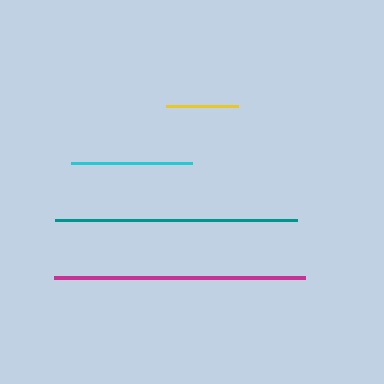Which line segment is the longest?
The magenta line is the longest at approximately 252 pixels.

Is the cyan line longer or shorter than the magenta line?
The magenta line is longer than the cyan line.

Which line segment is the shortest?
The yellow line is the shortest at approximately 73 pixels.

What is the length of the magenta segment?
The magenta segment is approximately 252 pixels long.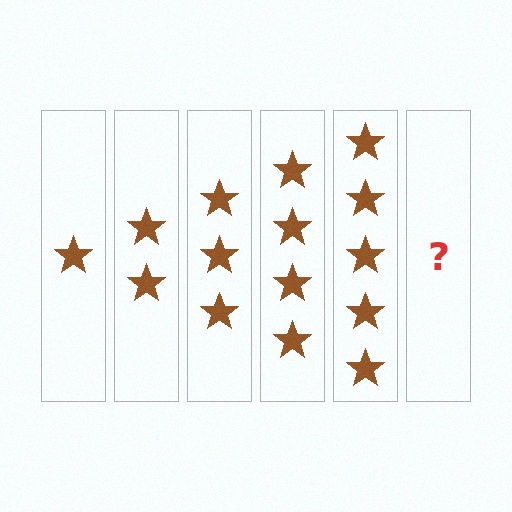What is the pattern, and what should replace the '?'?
The pattern is that each step adds one more star. The '?' should be 6 stars.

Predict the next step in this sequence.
The next step is 6 stars.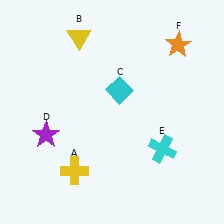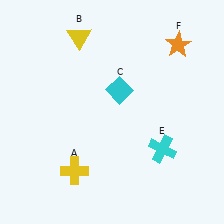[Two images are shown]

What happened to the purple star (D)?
The purple star (D) was removed in Image 2. It was in the bottom-left area of Image 1.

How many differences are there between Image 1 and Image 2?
There is 1 difference between the two images.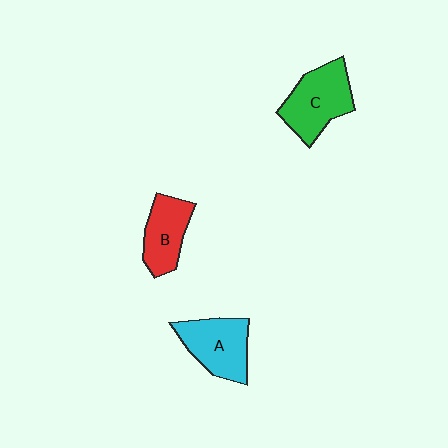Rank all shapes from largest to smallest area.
From largest to smallest: C (green), A (cyan), B (red).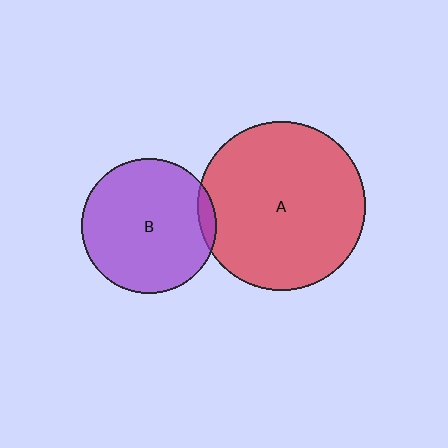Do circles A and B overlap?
Yes.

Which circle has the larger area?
Circle A (red).